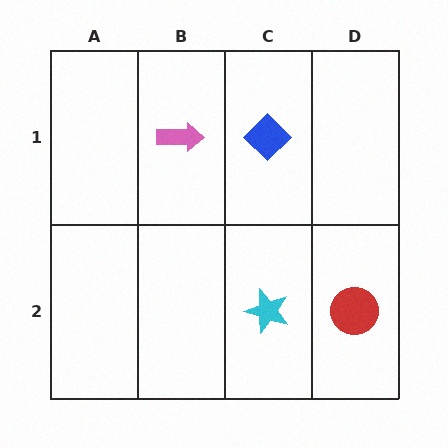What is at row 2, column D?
A red circle.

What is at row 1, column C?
A blue diamond.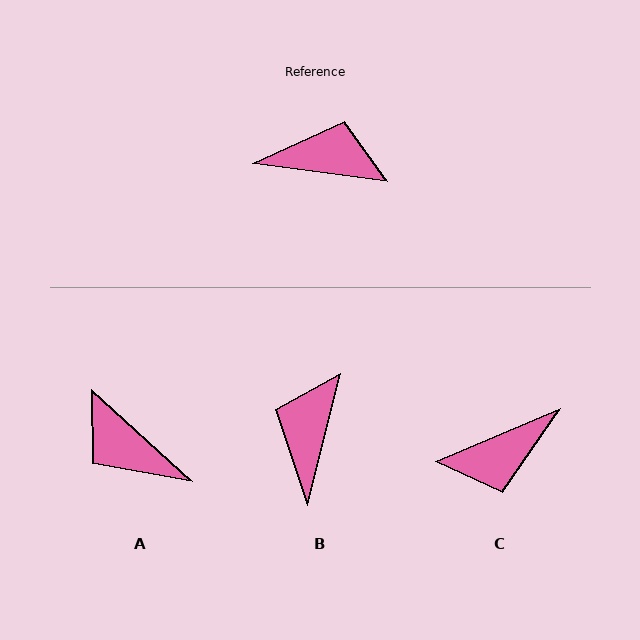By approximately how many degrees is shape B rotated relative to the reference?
Approximately 84 degrees counter-clockwise.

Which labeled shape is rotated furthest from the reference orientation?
C, about 150 degrees away.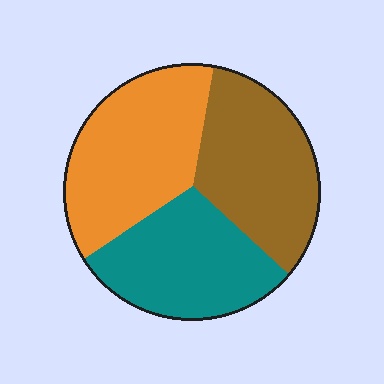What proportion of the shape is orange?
Orange covers about 35% of the shape.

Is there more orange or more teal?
Orange.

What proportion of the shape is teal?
Teal covers roughly 30% of the shape.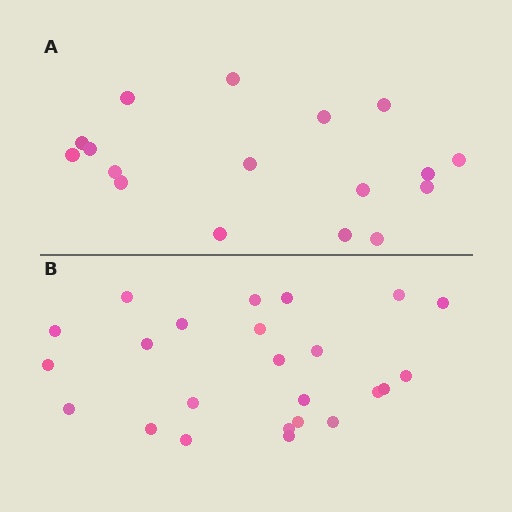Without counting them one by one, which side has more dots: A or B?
Region B (the bottom region) has more dots.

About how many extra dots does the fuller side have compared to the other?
Region B has roughly 8 or so more dots than region A.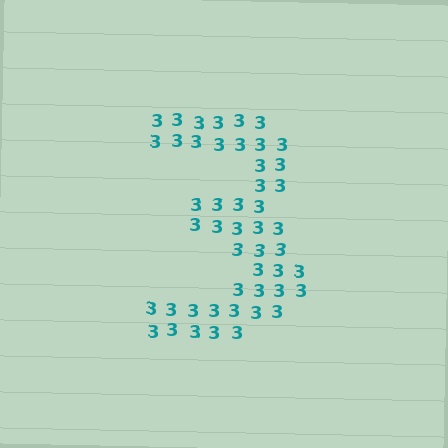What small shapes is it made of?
It is made of small digit 3's.